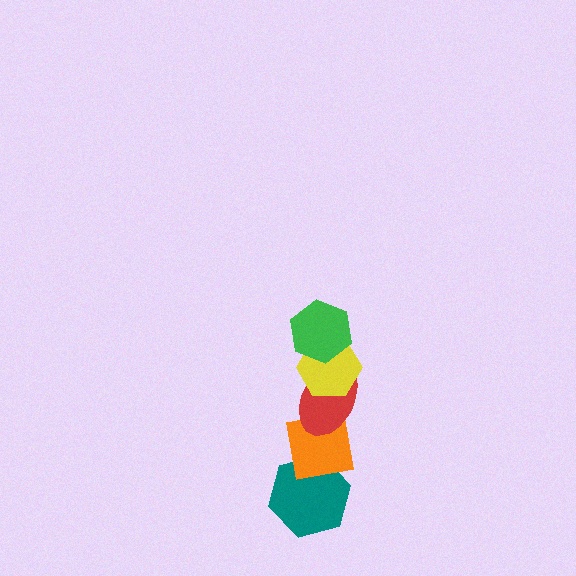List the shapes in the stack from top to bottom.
From top to bottom: the green hexagon, the yellow hexagon, the red ellipse, the orange square, the teal hexagon.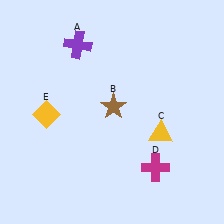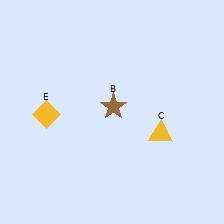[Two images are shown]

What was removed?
The purple cross (A), the magenta cross (D) were removed in Image 2.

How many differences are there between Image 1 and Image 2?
There are 2 differences between the two images.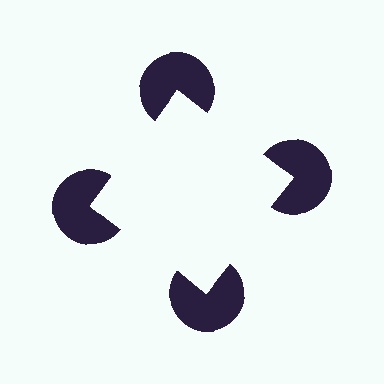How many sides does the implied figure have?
4 sides.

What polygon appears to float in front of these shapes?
An illusory square — its edges are inferred from the aligned wedge cuts in the pac-man discs, not physically drawn.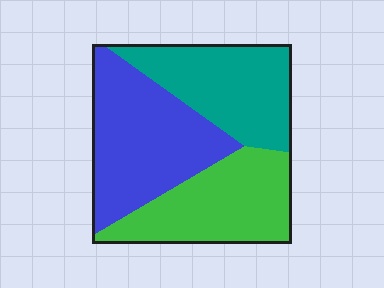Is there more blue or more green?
Blue.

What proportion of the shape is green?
Green covers about 30% of the shape.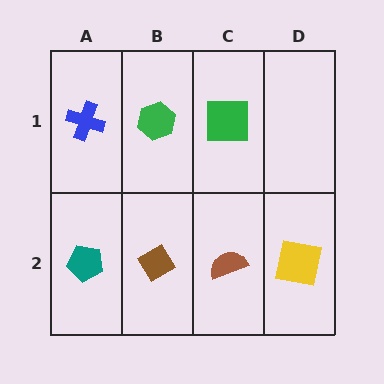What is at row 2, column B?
A brown diamond.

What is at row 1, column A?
A blue cross.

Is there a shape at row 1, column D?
No, that cell is empty.